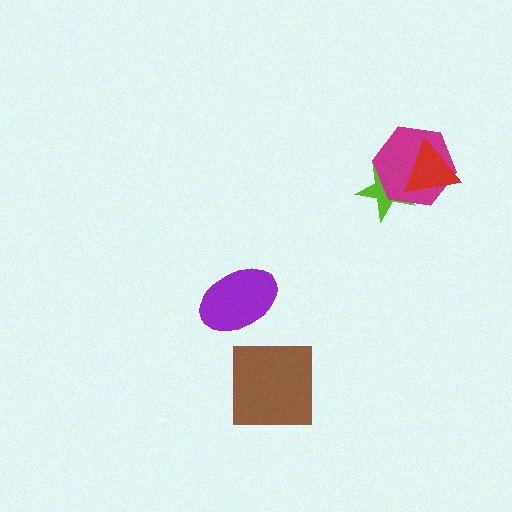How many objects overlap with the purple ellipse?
0 objects overlap with the purple ellipse.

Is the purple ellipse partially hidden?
No, no other shape covers it.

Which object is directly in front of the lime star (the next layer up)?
The magenta hexagon is directly in front of the lime star.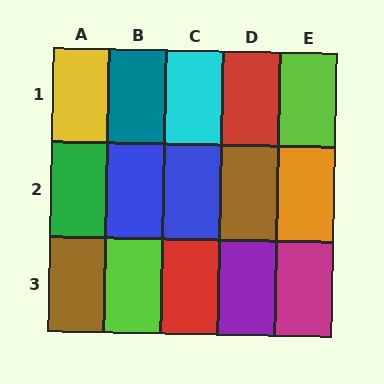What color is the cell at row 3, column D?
Purple.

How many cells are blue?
2 cells are blue.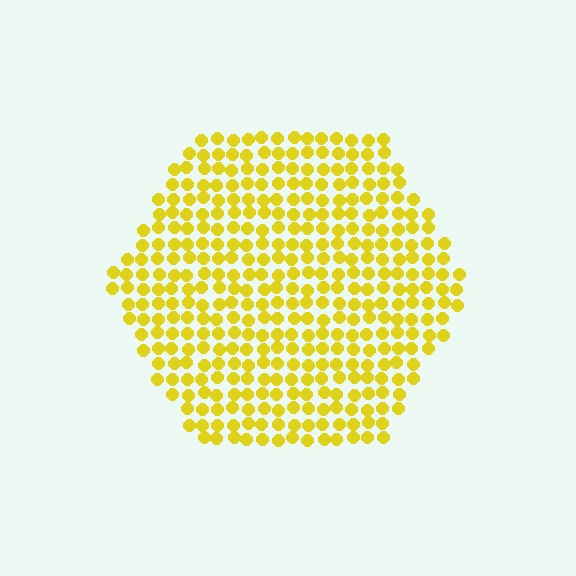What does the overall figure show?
The overall figure shows a hexagon.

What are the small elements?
The small elements are circles.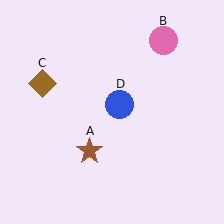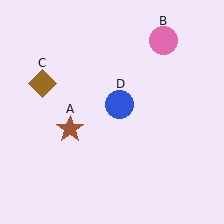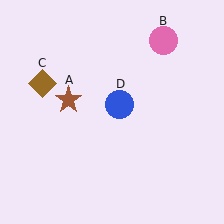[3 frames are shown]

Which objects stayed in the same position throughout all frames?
Pink circle (object B) and brown diamond (object C) and blue circle (object D) remained stationary.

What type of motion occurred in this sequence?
The brown star (object A) rotated clockwise around the center of the scene.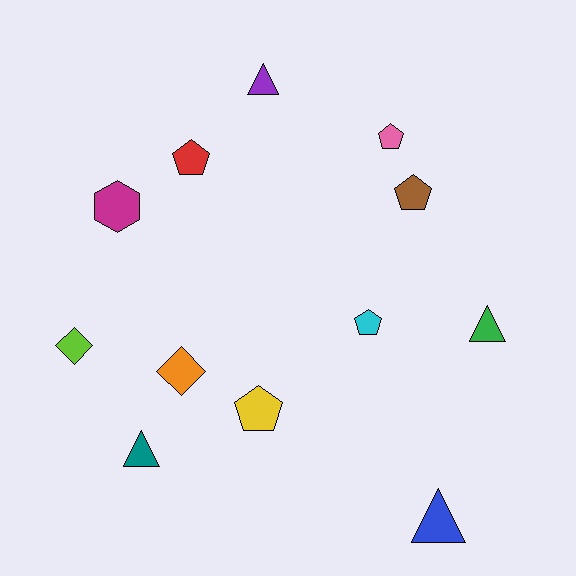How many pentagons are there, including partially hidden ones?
There are 5 pentagons.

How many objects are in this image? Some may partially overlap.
There are 12 objects.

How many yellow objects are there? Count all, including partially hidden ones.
There is 1 yellow object.